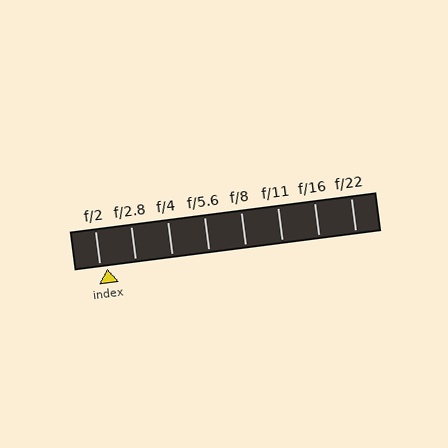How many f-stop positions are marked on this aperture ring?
There are 8 f-stop positions marked.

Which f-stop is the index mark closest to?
The index mark is closest to f/2.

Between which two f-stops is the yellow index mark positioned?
The index mark is between f/2 and f/2.8.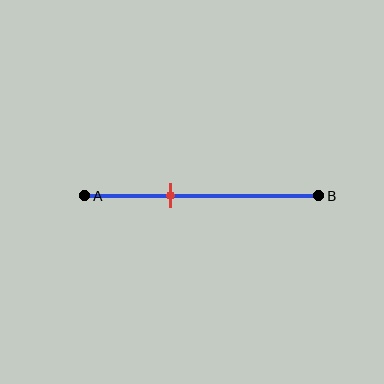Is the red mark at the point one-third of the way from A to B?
No, the mark is at about 35% from A, not at the 33% one-third point.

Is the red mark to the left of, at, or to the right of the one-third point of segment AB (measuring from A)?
The red mark is to the right of the one-third point of segment AB.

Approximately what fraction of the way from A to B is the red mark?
The red mark is approximately 35% of the way from A to B.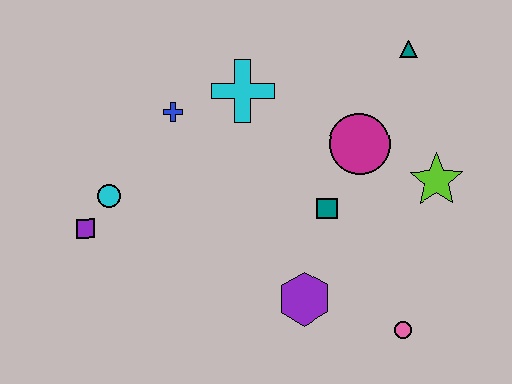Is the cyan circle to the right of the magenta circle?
No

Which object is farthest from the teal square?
The purple square is farthest from the teal square.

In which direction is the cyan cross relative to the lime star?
The cyan cross is to the left of the lime star.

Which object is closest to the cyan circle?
The purple square is closest to the cyan circle.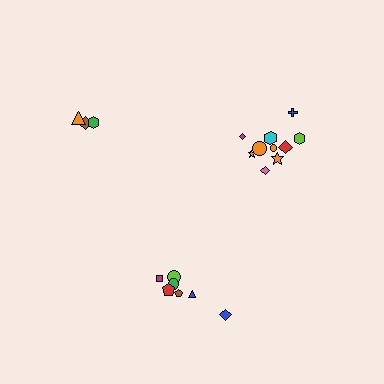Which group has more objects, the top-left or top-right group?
The top-right group.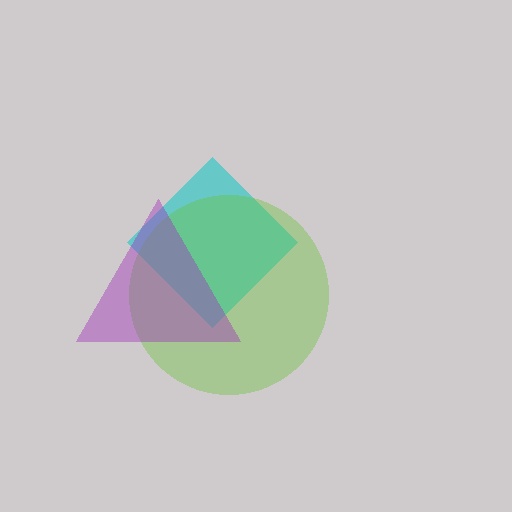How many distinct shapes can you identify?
There are 3 distinct shapes: a cyan diamond, a lime circle, a purple triangle.